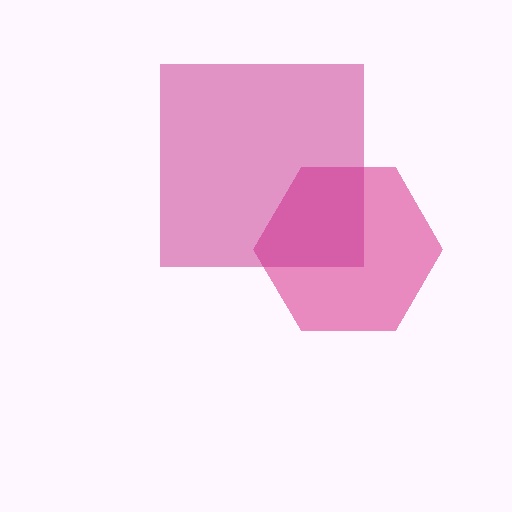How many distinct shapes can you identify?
There are 2 distinct shapes: a pink hexagon, a magenta square.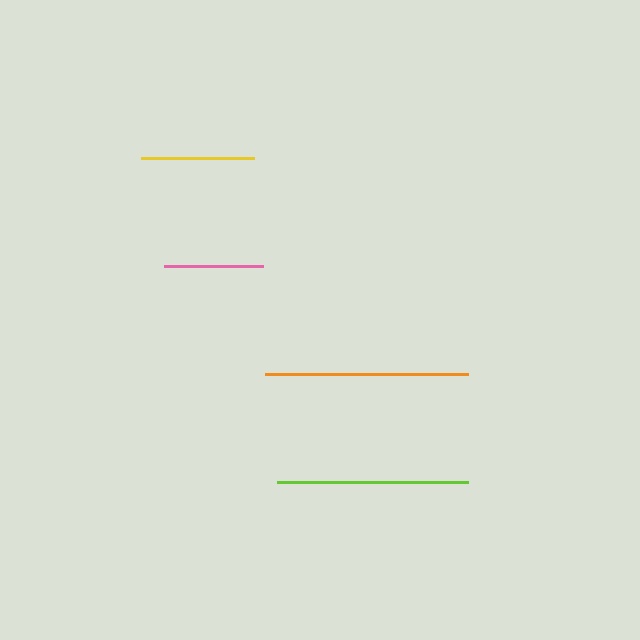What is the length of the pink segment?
The pink segment is approximately 100 pixels long.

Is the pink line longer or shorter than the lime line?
The lime line is longer than the pink line.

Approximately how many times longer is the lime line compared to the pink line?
The lime line is approximately 1.9 times the length of the pink line.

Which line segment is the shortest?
The pink line is the shortest at approximately 100 pixels.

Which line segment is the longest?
The orange line is the longest at approximately 203 pixels.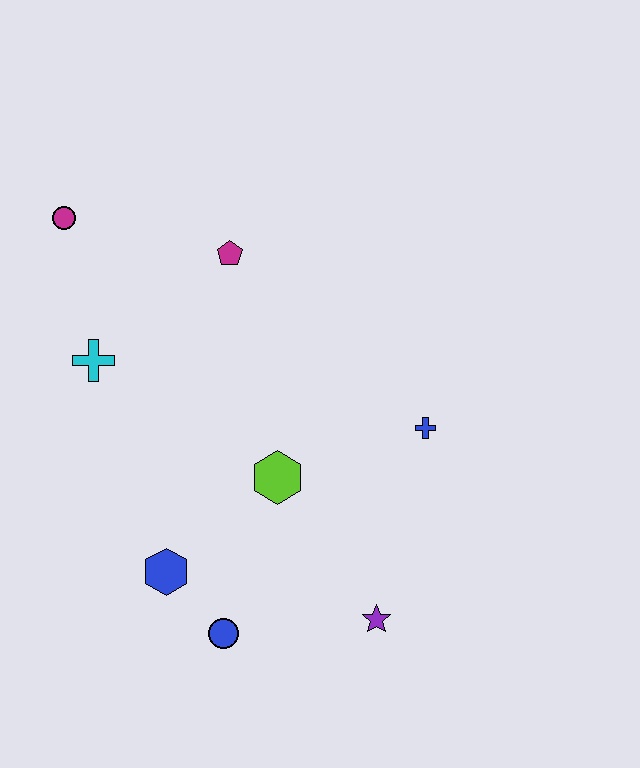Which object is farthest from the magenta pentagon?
The purple star is farthest from the magenta pentagon.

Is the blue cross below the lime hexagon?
No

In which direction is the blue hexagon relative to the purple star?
The blue hexagon is to the left of the purple star.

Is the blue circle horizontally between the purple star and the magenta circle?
Yes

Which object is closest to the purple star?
The blue circle is closest to the purple star.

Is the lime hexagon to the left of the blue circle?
No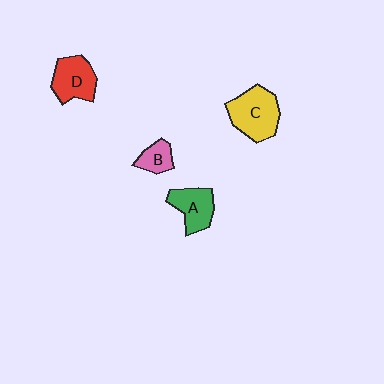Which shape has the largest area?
Shape C (yellow).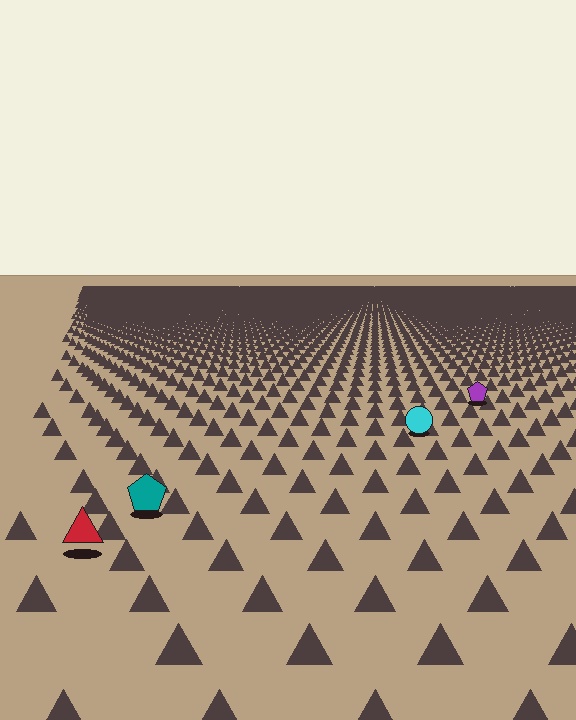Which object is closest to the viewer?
The red triangle is closest. The texture marks near it are larger and more spread out.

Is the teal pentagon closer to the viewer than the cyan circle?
Yes. The teal pentagon is closer — you can tell from the texture gradient: the ground texture is coarser near it.